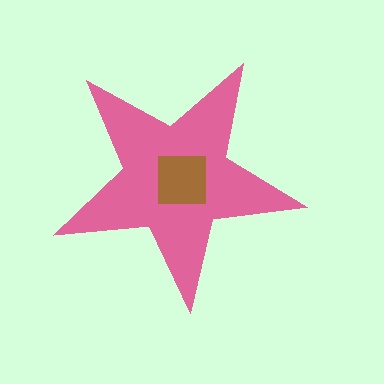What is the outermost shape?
The pink star.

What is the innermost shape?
The brown square.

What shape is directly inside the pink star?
The brown square.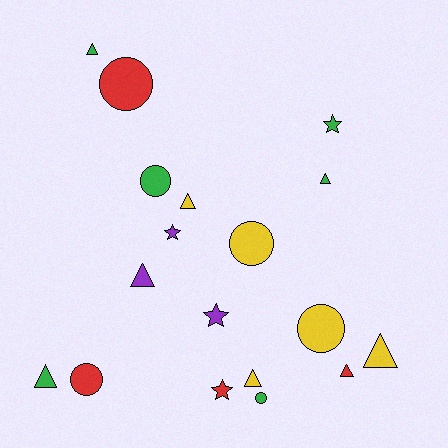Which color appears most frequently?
Green, with 6 objects.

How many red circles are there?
There are 2 red circles.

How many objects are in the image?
There are 18 objects.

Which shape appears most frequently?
Triangle, with 8 objects.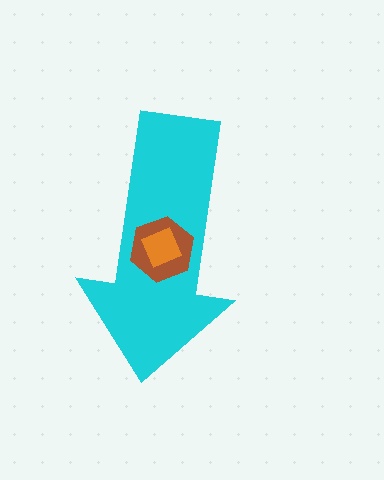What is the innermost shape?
The orange diamond.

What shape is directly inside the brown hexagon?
The orange diamond.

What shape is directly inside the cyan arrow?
The brown hexagon.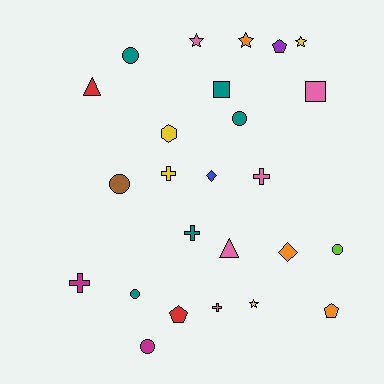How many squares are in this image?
There are 2 squares.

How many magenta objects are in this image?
There are 2 magenta objects.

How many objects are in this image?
There are 25 objects.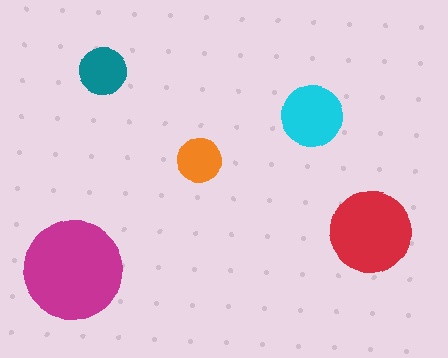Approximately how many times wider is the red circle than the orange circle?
About 2 times wider.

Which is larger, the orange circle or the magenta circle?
The magenta one.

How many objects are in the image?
There are 5 objects in the image.